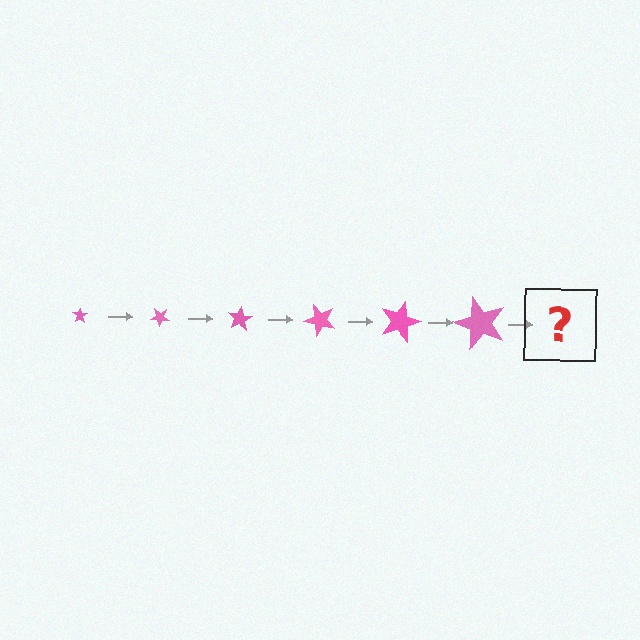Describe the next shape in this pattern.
It should be a star, larger than the previous one and rotated 240 degrees from the start.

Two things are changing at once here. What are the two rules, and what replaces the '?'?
The two rules are that the star grows larger each step and it rotates 40 degrees each step. The '?' should be a star, larger than the previous one and rotated 240 degrees from the start.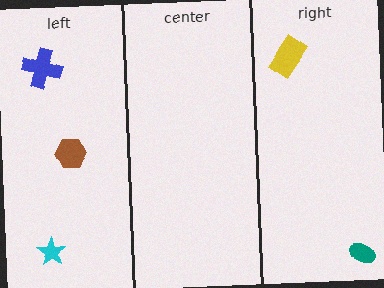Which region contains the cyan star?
The left region.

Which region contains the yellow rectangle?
The right region.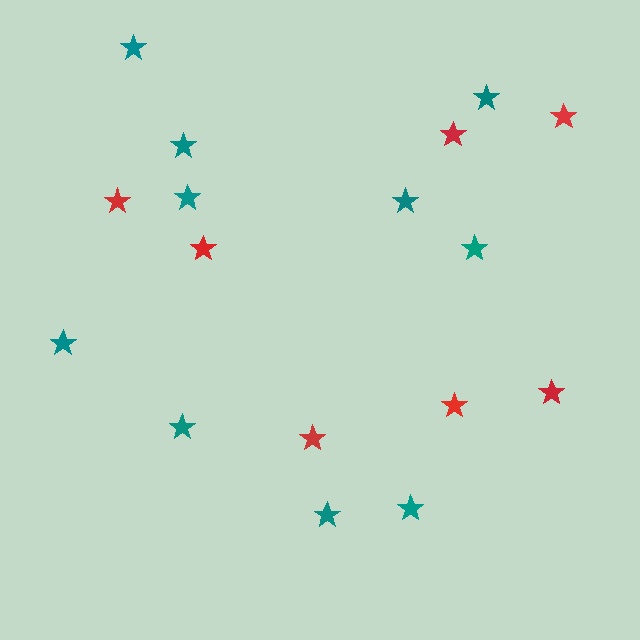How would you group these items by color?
There are 2 groups: one group of red stars (7) and one group of teal stars (10).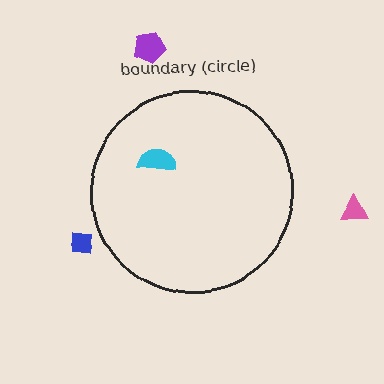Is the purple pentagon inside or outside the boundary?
Outside.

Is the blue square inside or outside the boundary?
Outside.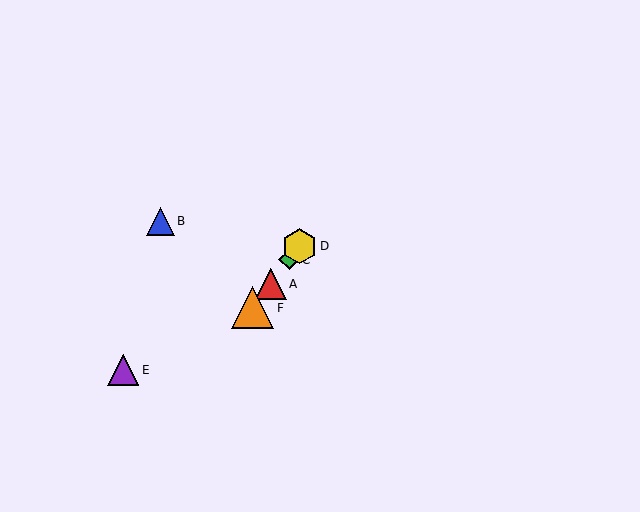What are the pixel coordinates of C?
Object C is at (289, 260).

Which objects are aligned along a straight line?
Objects A, C, D, F are aligned along a straight line.